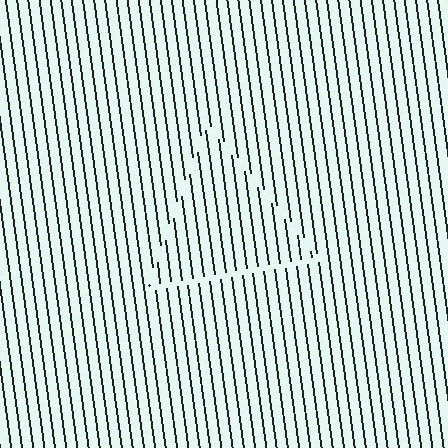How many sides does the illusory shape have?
3 sides — the line-ends trace a triangle.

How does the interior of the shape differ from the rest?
The interior of the shape contains the same grating, shifted by half a period — the contour is defined by the phase discontinuity where line-ends from the inner and outer gratings abut.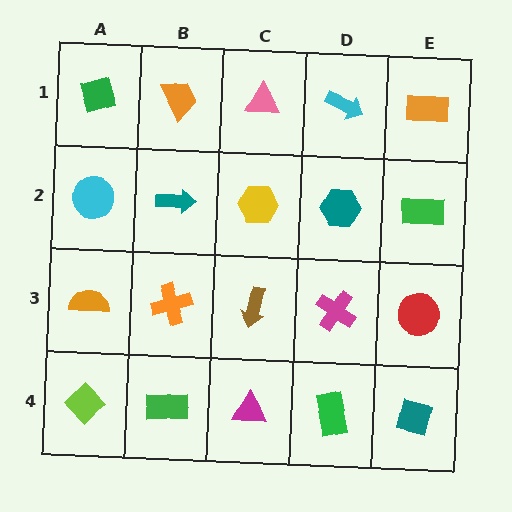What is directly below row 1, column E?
A green rectangle.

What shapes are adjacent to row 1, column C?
A yellow hexagon (row 2, column C), an orange trapezoid (row 1, column B), a cyan arrow (row 1, column D).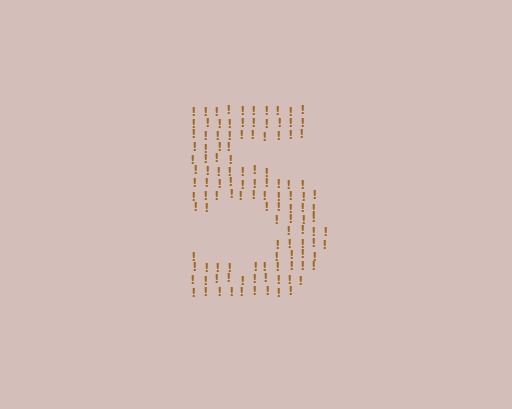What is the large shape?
The large shape is the digit 5.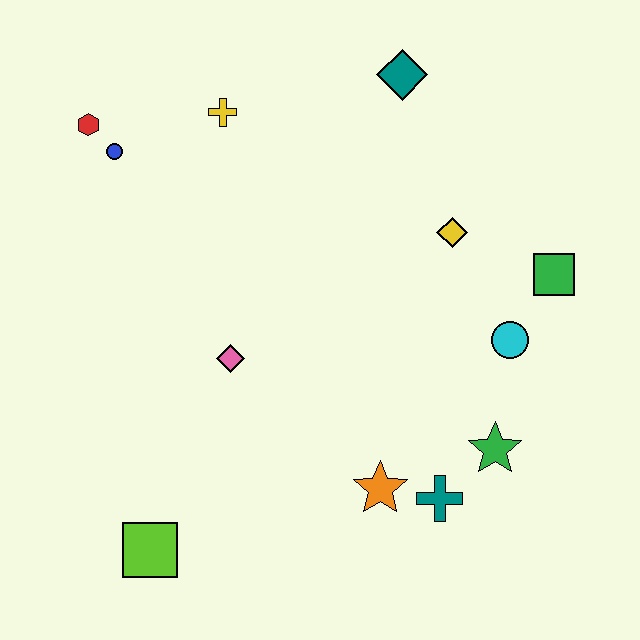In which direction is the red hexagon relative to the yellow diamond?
The red hexagon is to the left of the yellow diamond.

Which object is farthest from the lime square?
The teal diamond is farthest from the lime square.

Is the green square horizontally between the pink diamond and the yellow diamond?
No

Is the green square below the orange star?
No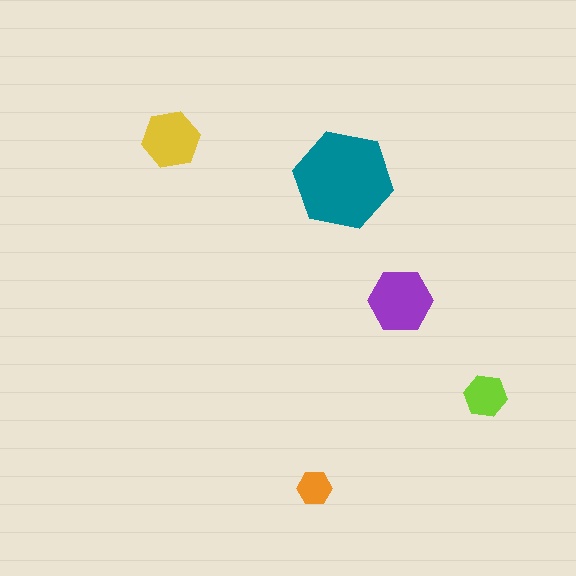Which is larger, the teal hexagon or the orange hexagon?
The teal one.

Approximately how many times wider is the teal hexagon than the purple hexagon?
About 1.5 times wider.